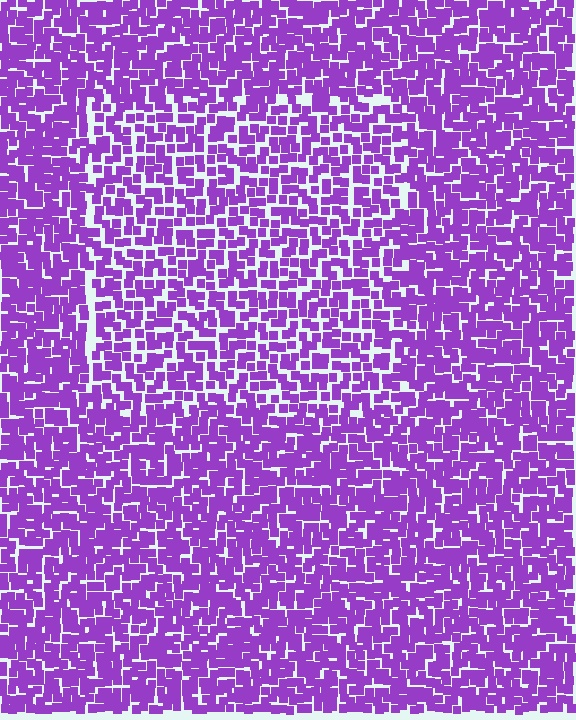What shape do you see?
I see a rectangle.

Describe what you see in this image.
The image contains small purple elements arranged at two different densities. A rectangle-shaped region is visible where the elements are less densely packed than the surrounding area.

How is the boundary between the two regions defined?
The boundary is defined by a change in element density (approximately 1.4x ratio). All elements are the same color, size, and shape.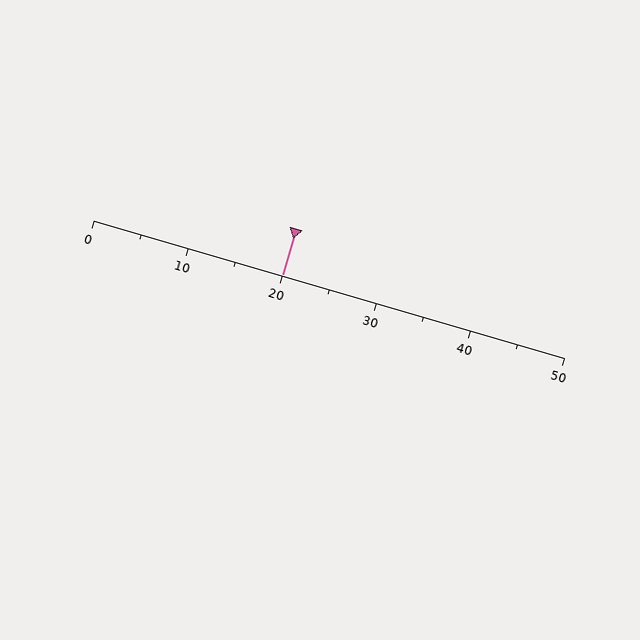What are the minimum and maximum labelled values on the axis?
The axis runs from 0 to 50.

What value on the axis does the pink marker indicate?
The marker indicates approximately 20.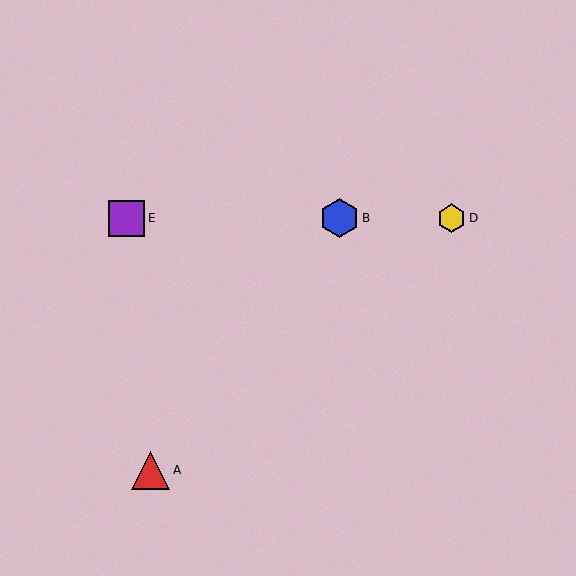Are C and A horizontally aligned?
No, C is at y≈218 and A is at y≈470.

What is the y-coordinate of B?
Object B is at y≈218.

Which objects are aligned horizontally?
Objects B, C, D, E are aligned horizontally.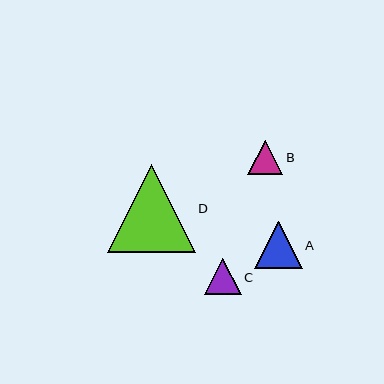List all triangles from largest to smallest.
From largest to smallest: D, A, C, B.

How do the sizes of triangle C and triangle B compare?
Triangle C and triangle B are approximately the same size.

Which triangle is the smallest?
Triangle B is the smallest with a size of approximately 35 pixels.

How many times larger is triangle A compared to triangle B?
Triangle A is approximately 1.4 times the size of triangle B.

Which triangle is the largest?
Triangle D is the largest with a size of approximately 88 pixels.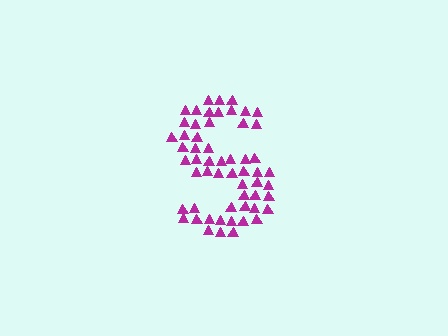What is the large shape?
The large shape is the letter S.